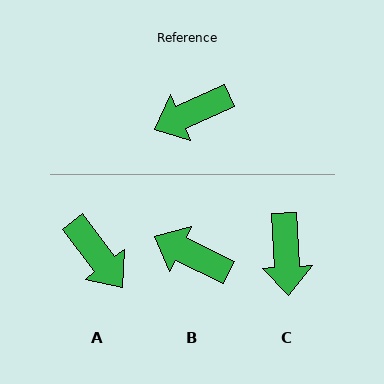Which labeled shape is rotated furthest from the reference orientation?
A, about 103 degrees away.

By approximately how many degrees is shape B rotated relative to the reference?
Approximately 50 degrees clockwise.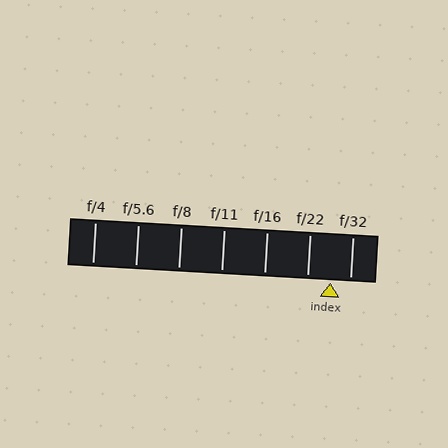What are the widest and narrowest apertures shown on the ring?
The widest aperture shown is f/4 and the narrowest is f/32.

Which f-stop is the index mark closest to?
The index mark is closest to f/32.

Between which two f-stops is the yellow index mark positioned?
The index mark is between f/22 and f/32.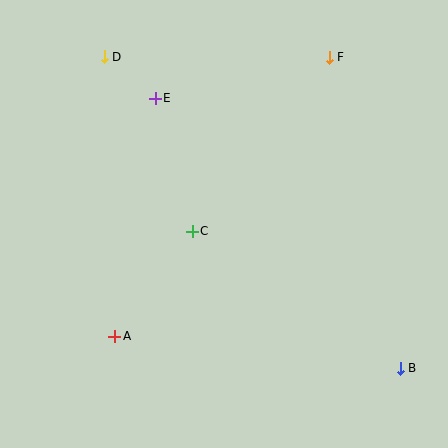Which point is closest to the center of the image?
Point C at (192, 231) is closest to the center.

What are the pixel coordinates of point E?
Point E is at (155, 98).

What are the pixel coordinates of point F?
Point F is at (329, 57).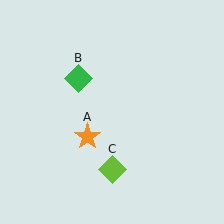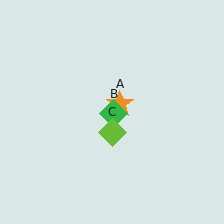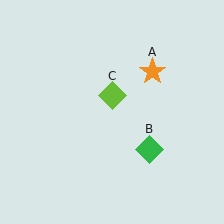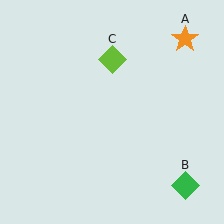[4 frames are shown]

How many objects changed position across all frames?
3 objects changed position: orange star (object A), green diamond (object B), lime diamond (object C).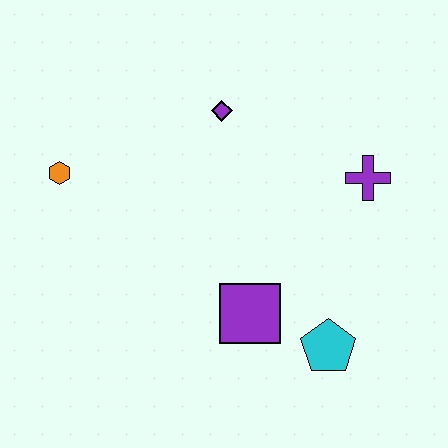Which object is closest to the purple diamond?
The purple cross is closest to the purple diamond.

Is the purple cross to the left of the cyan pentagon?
No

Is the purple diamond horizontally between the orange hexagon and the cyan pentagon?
Yes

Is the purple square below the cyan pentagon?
No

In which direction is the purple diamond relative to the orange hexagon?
The purple diamond is to the right of the orange hexagon.